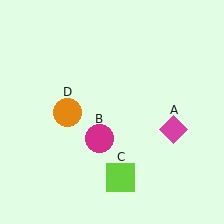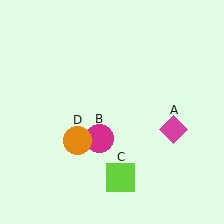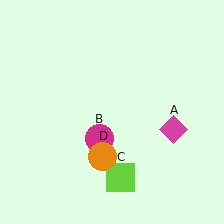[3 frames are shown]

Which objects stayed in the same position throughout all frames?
Magenta diamond (object A) and magenta circle (object B) and lime square (object C) remained stationary.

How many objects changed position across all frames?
1 object changed position: orange circle (object D).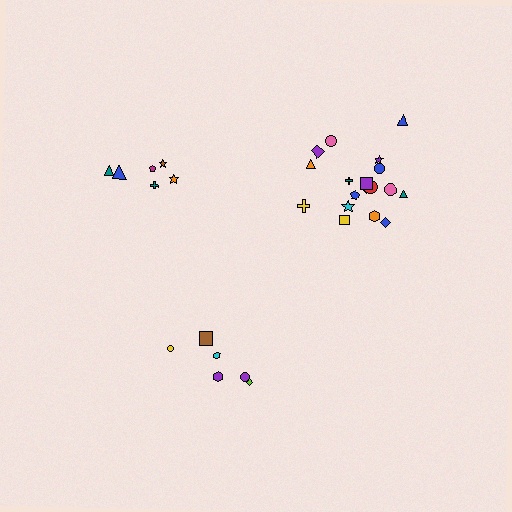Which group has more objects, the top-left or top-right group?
The top-right group.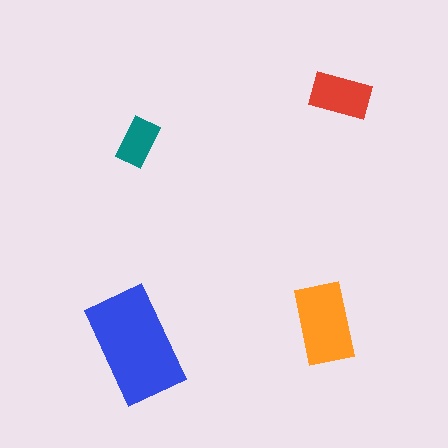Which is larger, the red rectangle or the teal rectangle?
The red one.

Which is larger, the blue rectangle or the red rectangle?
The blue one.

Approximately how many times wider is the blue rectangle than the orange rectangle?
About 1.5 times wider.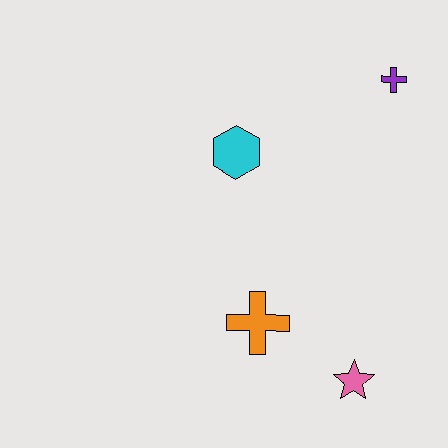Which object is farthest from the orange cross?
The purple cross is farthest from the orange cross.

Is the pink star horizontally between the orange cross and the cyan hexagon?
No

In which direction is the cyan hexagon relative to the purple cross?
The cyan hexagon is to the left of the purple cross.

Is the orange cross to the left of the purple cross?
Yes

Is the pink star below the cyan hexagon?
Yes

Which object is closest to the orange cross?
The pink star is closest to the orange cross.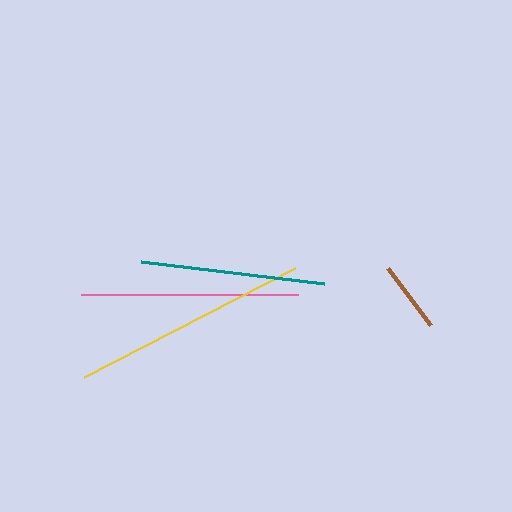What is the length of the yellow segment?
The yellow segment is approximately 237 pixels long.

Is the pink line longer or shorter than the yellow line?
The yellow line is longer than the pink line.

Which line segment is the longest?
The yellow line is the longest at approximately 237 pixels.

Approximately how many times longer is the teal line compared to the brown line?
The teal line is approximately 2.6 times the length of the brown line.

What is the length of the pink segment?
The pink segment is approximately 216 pixels long.